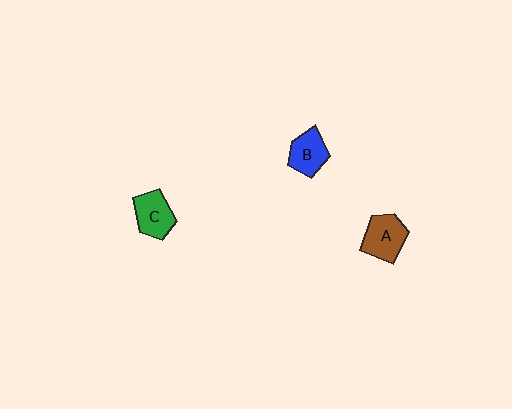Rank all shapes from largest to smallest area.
From largest to smallest: A (brown), C (green), B (blue).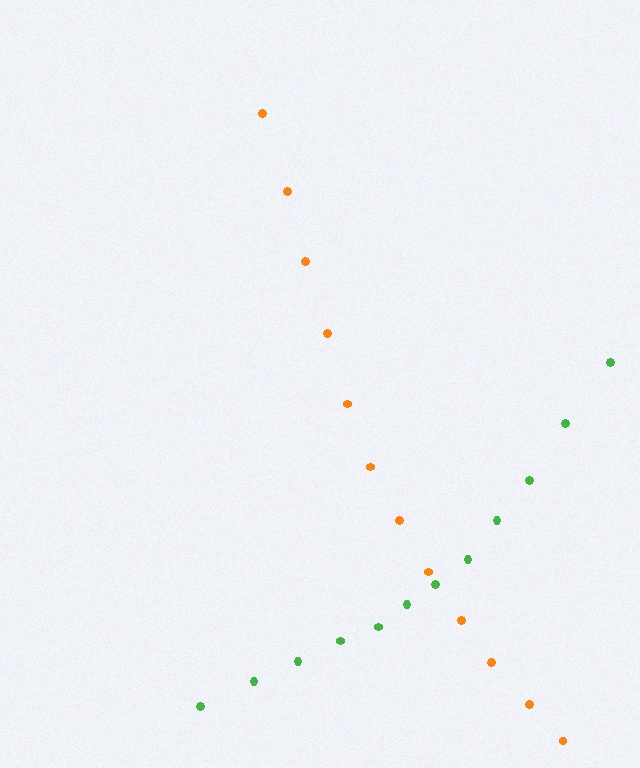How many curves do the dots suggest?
There are 2 distinct paths.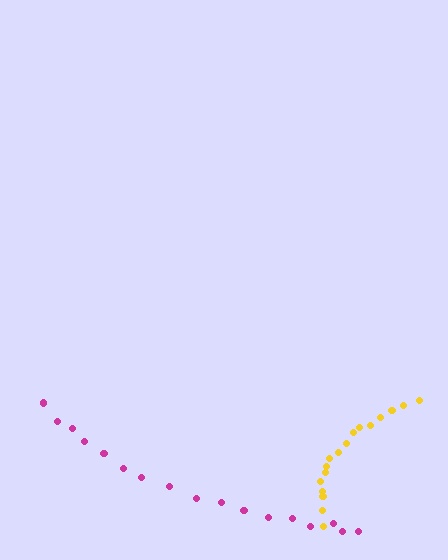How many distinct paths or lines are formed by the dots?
There are 2 distinct paths.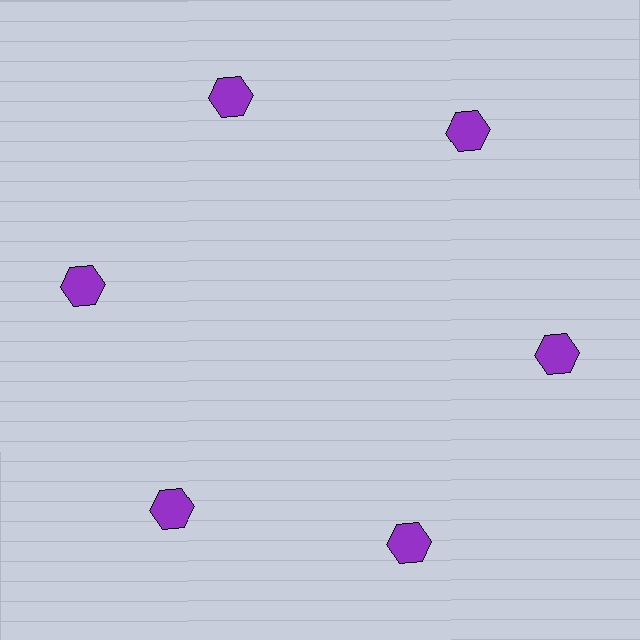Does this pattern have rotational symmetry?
Yes, this pattern has 6-fold rotational symmetry. It looks the same after rotating 60 degrees around the center.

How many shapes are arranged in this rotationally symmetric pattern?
There are 6 shapes, arranged in 6 groups of 1.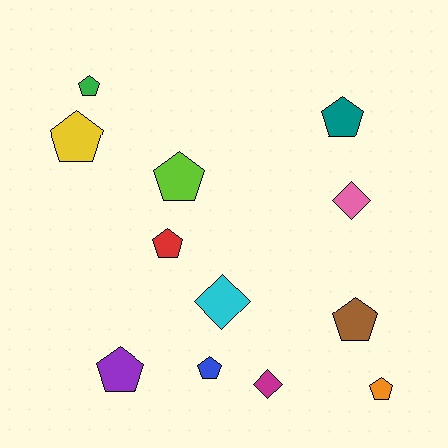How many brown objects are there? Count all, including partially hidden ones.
There is 1 brown object.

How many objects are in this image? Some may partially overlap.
There are 12 objects.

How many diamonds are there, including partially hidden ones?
There are 3 diamonds.